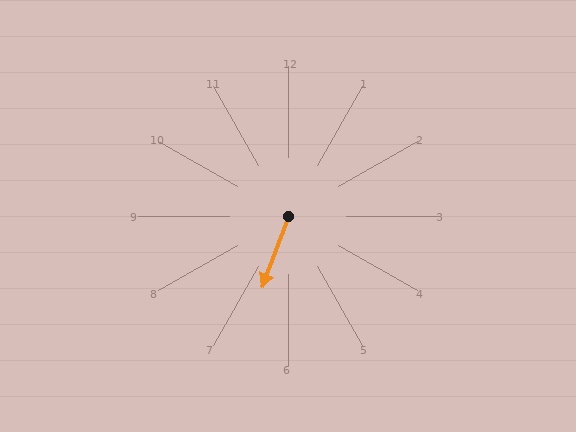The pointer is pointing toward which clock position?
Roughly 7 o'clock.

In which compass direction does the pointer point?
South.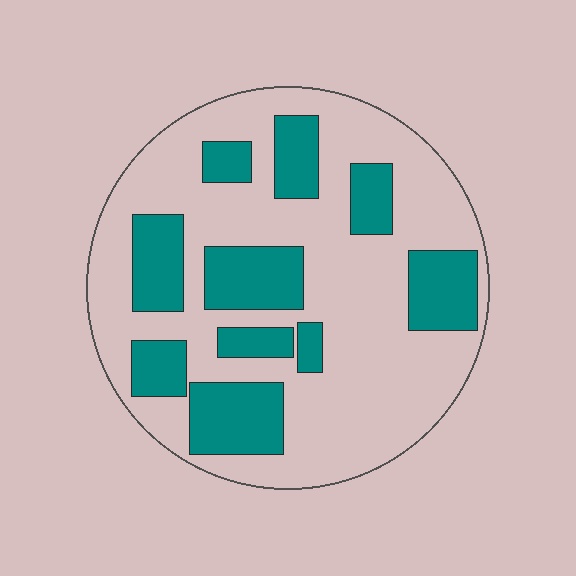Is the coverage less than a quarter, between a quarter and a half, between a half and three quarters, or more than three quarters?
Between a quarter and a half.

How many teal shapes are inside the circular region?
10.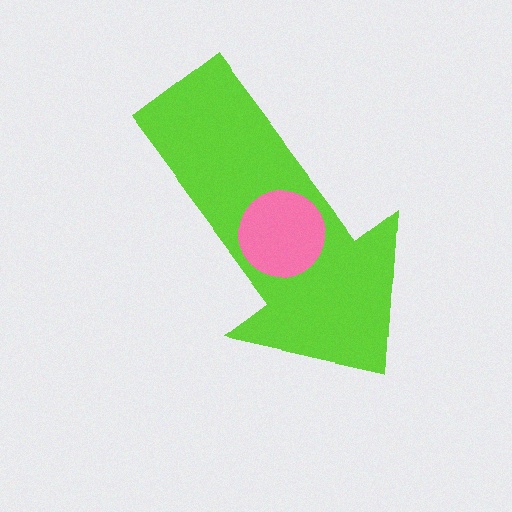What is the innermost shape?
The pink circle.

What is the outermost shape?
The lime arrow.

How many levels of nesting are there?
2.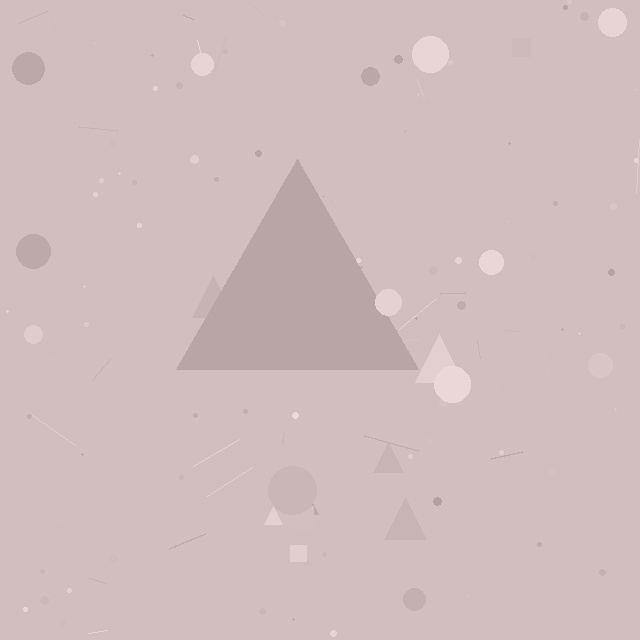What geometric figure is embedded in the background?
A triangle is embedded in the background.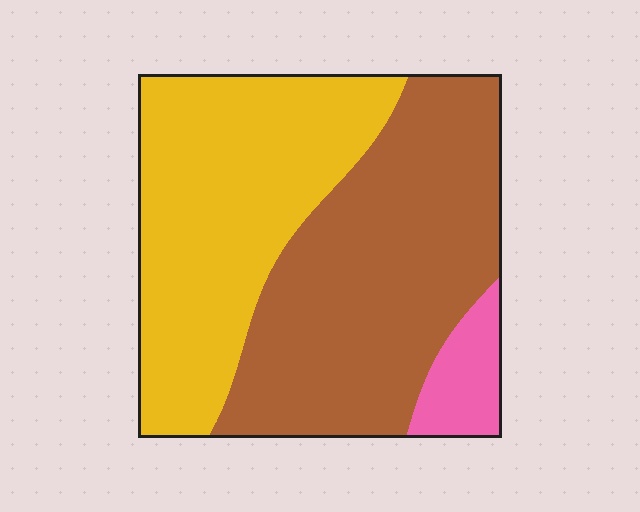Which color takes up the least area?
Pink, at roughly 5%.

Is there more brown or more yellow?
Brown.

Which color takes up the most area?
Brown, at roughly 50%.